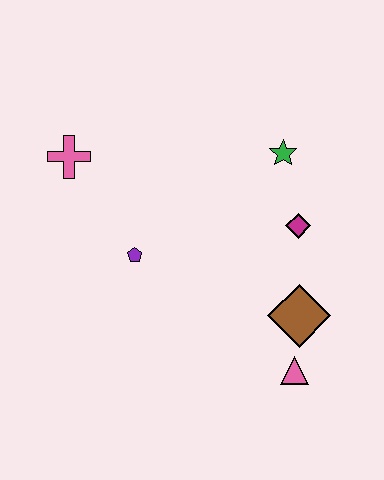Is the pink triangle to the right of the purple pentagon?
Yes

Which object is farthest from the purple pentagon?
The pink triangle is farthest from the purple pentagon.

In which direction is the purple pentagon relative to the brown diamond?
The purple pentagon is to the left of the brown diamond.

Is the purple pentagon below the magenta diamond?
Yes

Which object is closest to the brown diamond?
The pink triangle is closest to the brown diamond.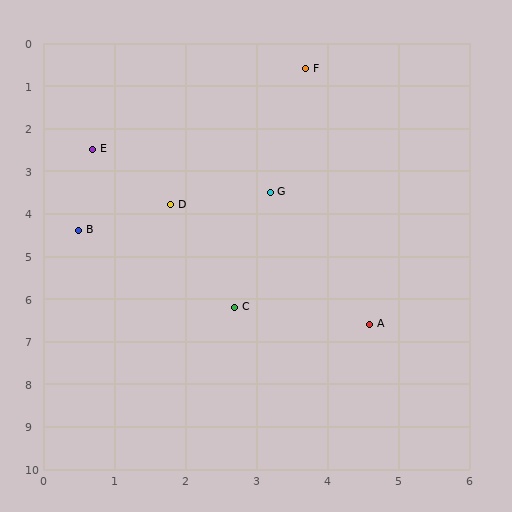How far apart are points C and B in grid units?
Points C and B are about 2.8 grid units apart.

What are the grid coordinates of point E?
Point E is at approximately (0.7, 2.5).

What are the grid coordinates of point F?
Point F is at approximately (3.7, 0.6).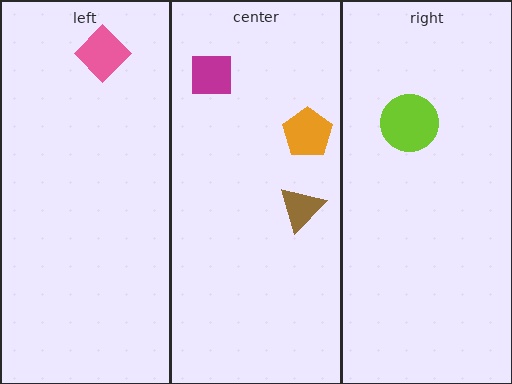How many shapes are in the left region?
1.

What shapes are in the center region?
The orange pentagon, the magenta square, the brown triangle.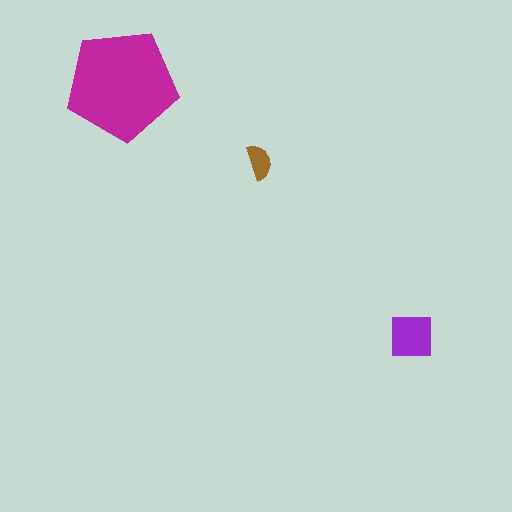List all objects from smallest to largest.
The brown semicircle, the purple square, the magenta pentagon.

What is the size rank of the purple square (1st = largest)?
2nd.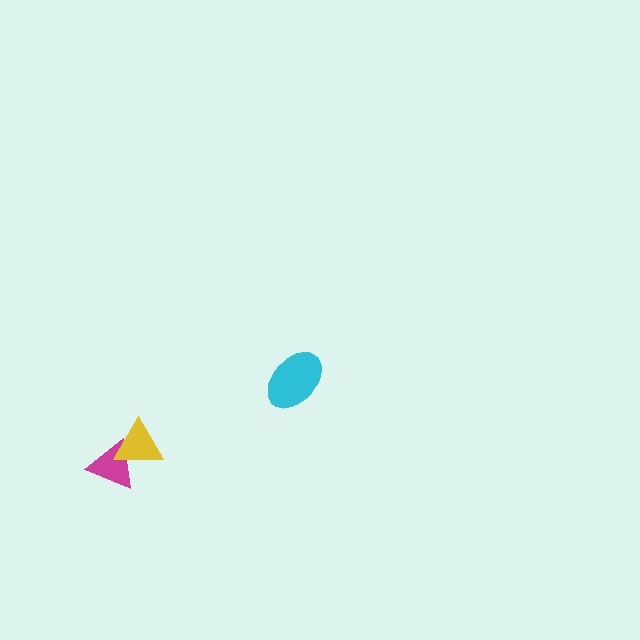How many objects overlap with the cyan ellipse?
0 objects overlap with the cyan ellipse.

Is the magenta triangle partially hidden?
Yes, it is partially covered by another shape.